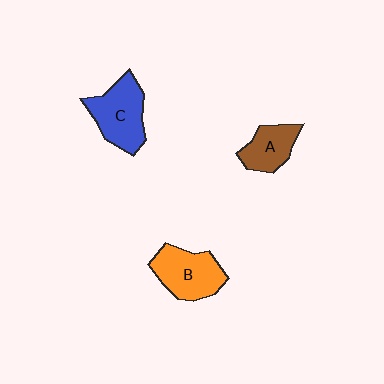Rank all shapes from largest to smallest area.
From largest to smallest: C (blue), B (orange), A (brown).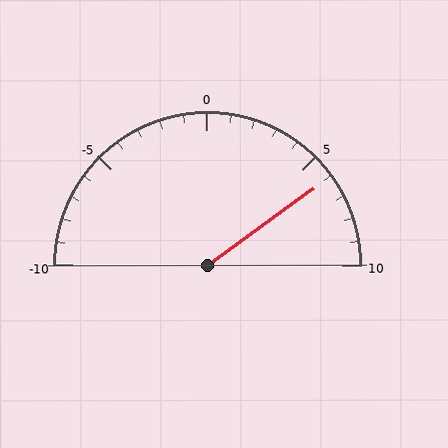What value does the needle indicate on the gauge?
The needle indicates approximately 6.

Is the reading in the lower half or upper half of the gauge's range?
The reading is in the upper half of the range (-10 to 10).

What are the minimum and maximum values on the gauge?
The gauge ranges from -10 to 10.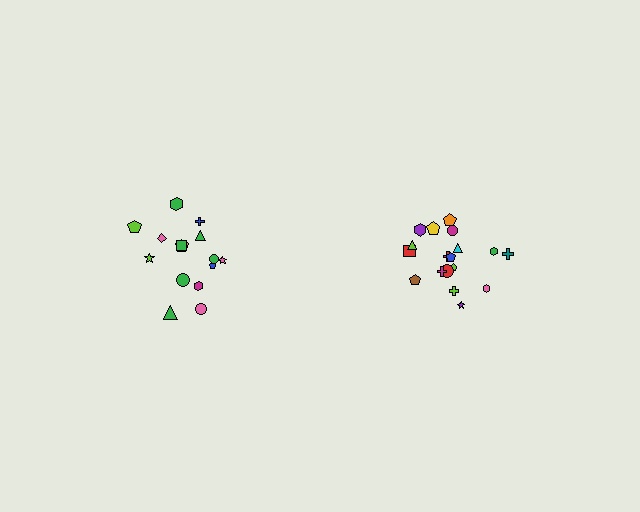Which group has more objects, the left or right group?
The right group.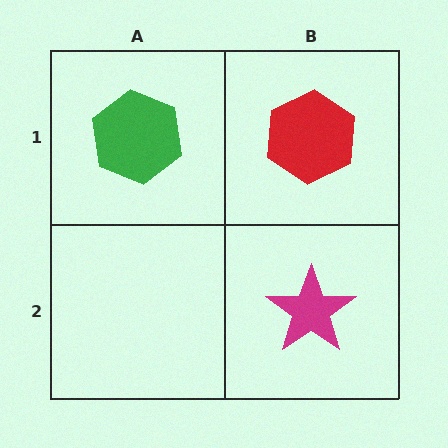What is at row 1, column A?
A green hexagon.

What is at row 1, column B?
A red hexagon.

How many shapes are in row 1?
2 shapes.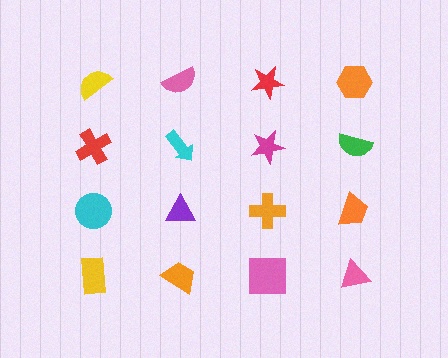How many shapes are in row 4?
4 shapes.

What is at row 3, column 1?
A cyan circle.